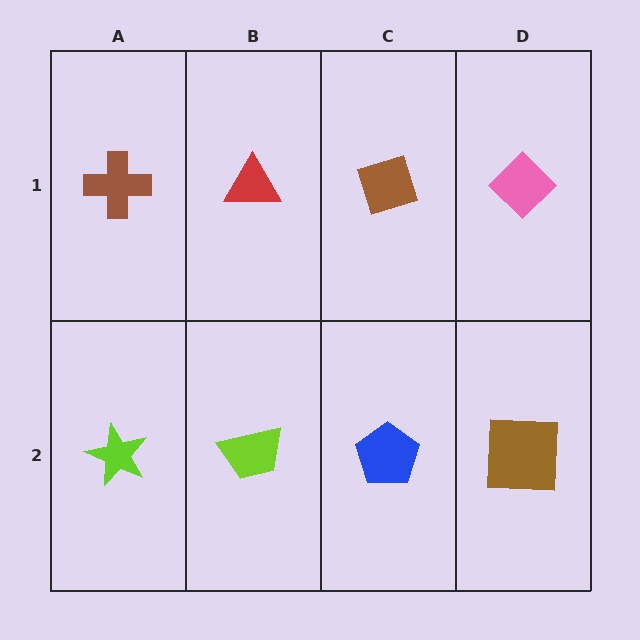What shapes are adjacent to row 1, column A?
A lime star (row 2, column A), a red triangle (row 1, column B).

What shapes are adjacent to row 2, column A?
A brown cross (row 1, column A), a lime trapezoid (row 2, column B).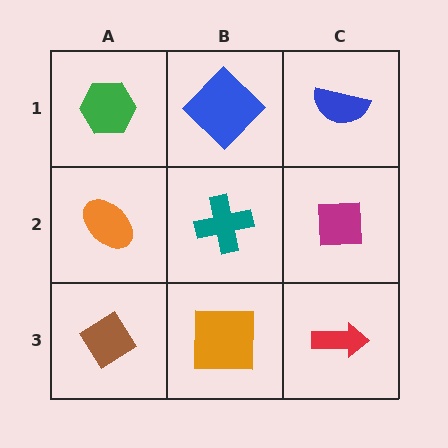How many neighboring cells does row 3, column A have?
2.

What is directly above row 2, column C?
A blue semicircle.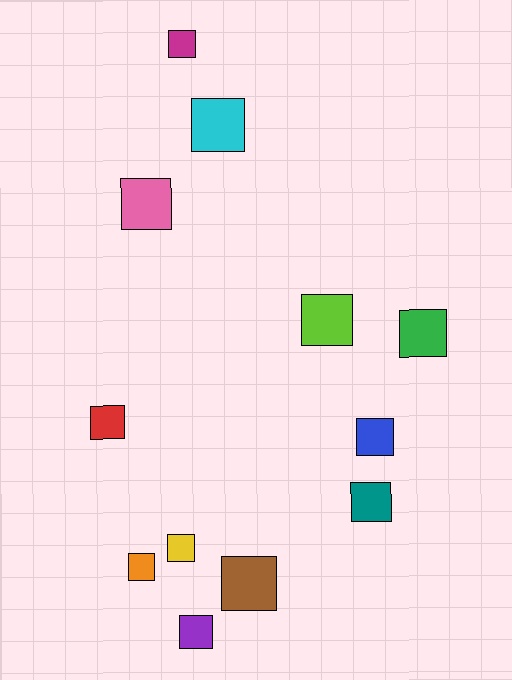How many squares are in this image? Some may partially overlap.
There are 12 squares.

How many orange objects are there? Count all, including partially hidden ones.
There is 1 orange object.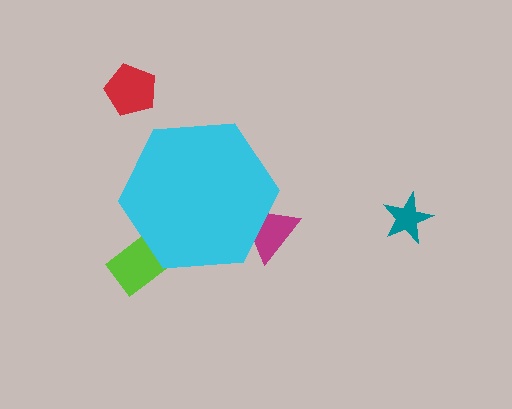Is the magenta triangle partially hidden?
Yes, the magenta triangle is partially hidden behind the cyan hexagon.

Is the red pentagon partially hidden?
No, the red pentagon is fully visible.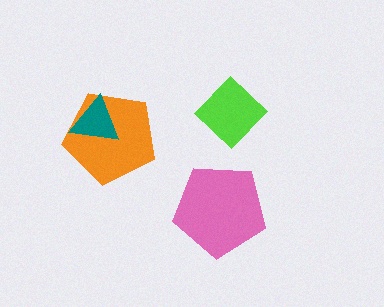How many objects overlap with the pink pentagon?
0 objects overlap with the pink pentagon.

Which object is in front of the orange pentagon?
The teal triangle is in front of the orange pentagon.